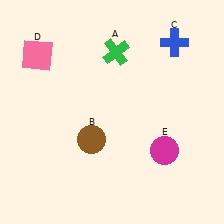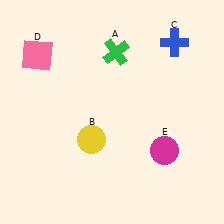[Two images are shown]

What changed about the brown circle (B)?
In Image 1, B is brown. In Image 2, it changed to yellow.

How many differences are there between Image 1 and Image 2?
There is 1 difference between the two images.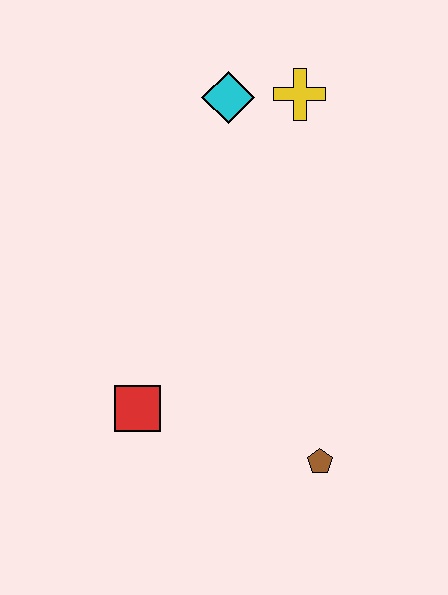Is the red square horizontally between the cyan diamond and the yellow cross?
No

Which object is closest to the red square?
The brown pentagon is closest to the red square.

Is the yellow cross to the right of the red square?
Yes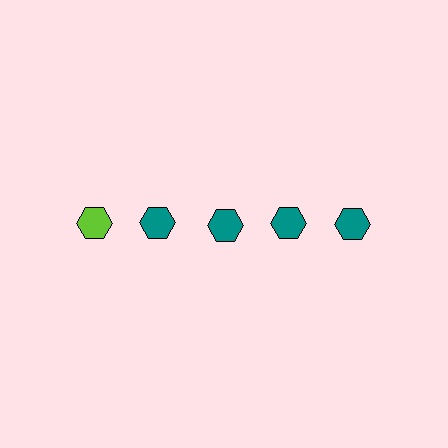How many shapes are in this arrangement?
There are 5 shapes arranged in a grid pattern.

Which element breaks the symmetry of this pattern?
The lime hexagon in the top row, leftmost column breaks the symmetry. All other shapes are teal hexagons.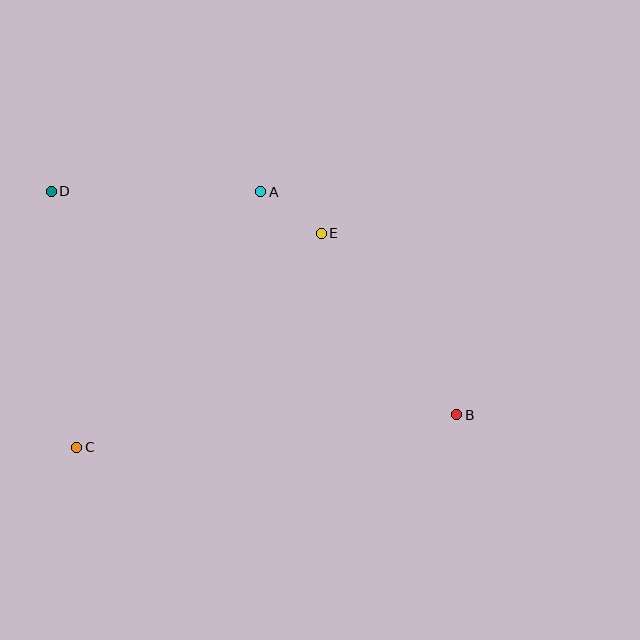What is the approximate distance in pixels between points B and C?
The distance between B and C is approximately 381 pixels.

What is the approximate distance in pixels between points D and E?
The distance between D and E is approximately 273 pixels.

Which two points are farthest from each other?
Points B and D are farthest from each other.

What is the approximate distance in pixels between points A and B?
The distance between A and B is approximately 297 pixels.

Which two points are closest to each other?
Points A and E are closest to each other.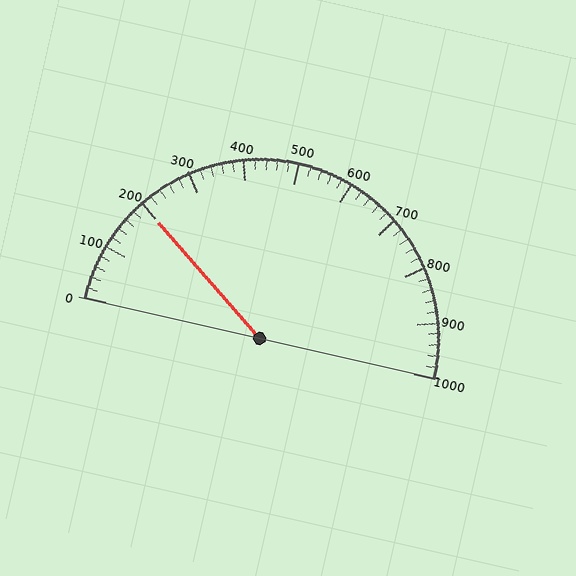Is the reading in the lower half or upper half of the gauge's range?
The reading is in the lower half of the range (0 to 1000).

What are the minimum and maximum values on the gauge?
The gauge ranges from 0 to 1000.